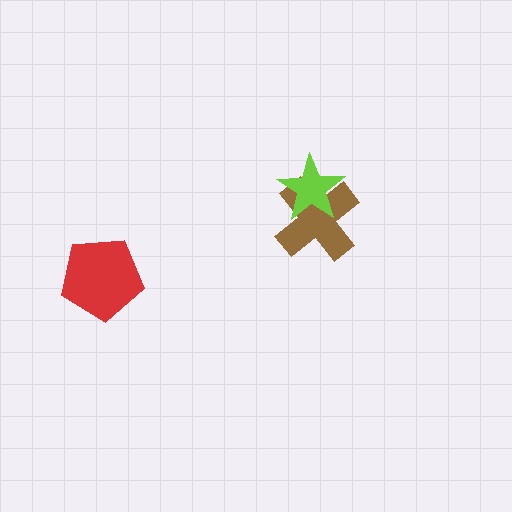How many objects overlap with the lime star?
1 object overlaps with the lime star.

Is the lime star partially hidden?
No, no other shape covers it.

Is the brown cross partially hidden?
Yes, it is partially covered by another shape.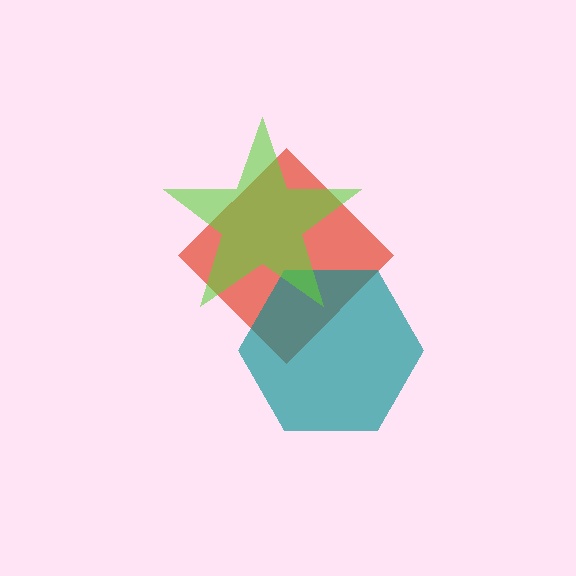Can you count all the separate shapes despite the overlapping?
Yes, there are 3 separate shapes.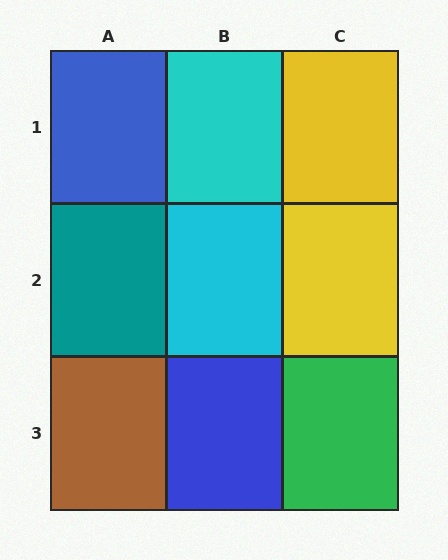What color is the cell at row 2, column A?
Teal.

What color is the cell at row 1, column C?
Yellow.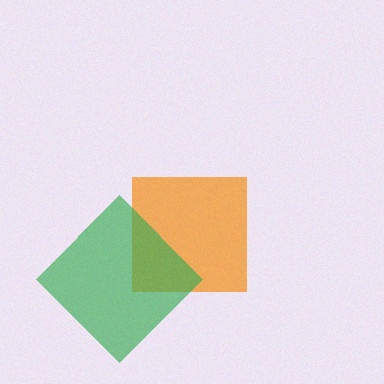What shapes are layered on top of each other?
The layered shapes are: an orange square, a green diamond.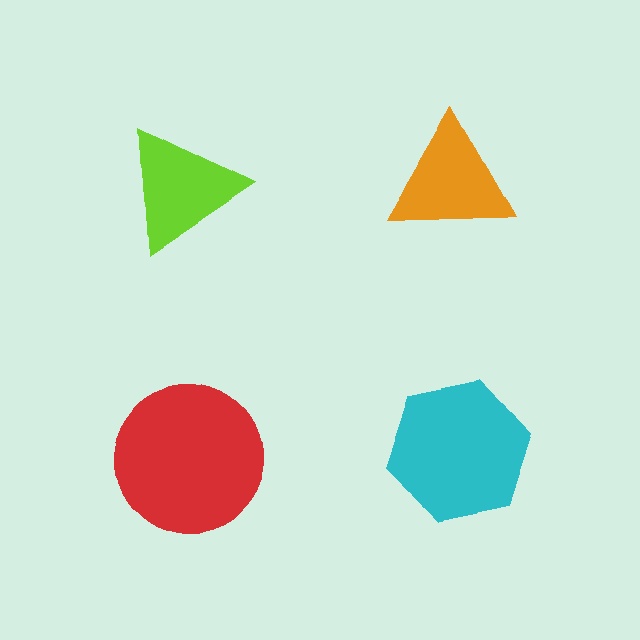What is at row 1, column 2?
An orange triangle.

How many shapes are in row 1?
2 shapes.